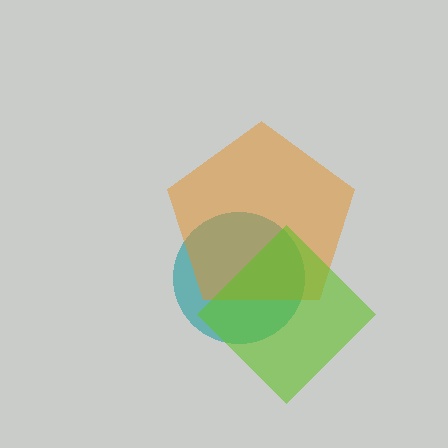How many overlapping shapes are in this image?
There are 3 overlapping shapes in the image.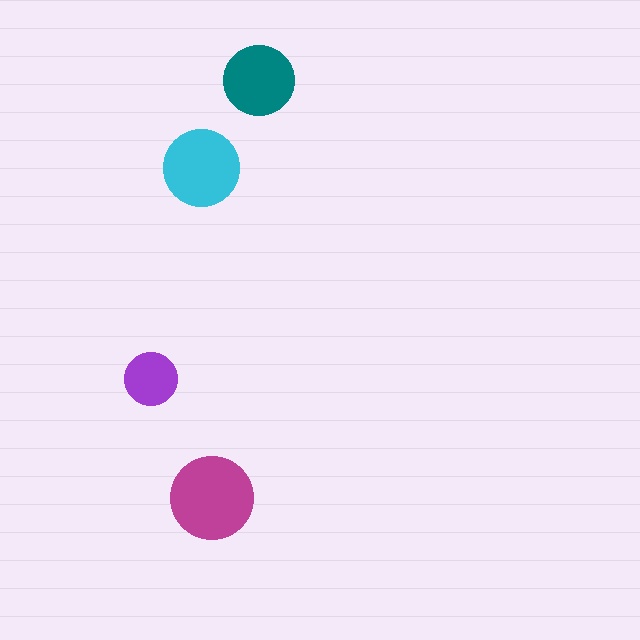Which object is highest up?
The teal circle is topmost.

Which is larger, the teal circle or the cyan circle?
The cyan one.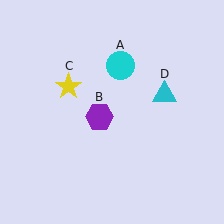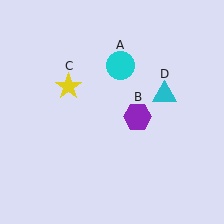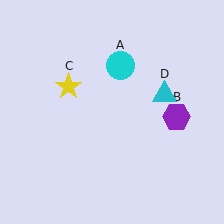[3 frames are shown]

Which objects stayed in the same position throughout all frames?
Cyan circle (object A) and yellow star (object C) and cyan triangle (object D) remained stationary.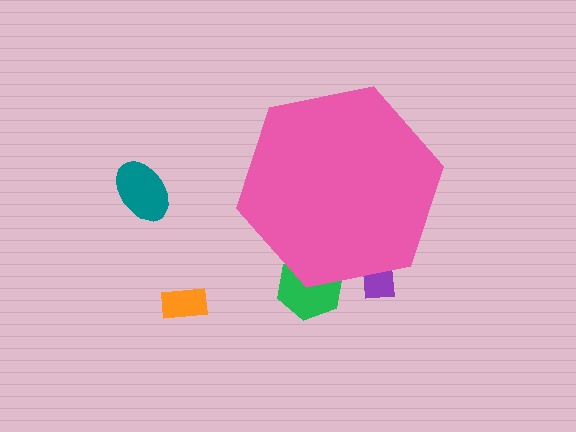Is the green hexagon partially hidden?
Yes, the green hexagon is partially hidden behind the pink hexagon.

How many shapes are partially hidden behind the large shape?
2 shapes are partially hidden.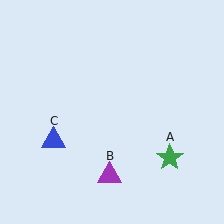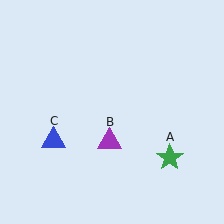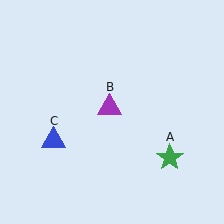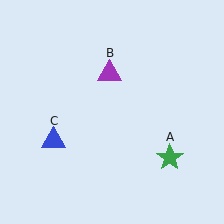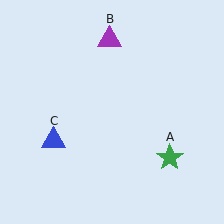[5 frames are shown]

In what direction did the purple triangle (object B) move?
The purple triangle (object B) moved up.